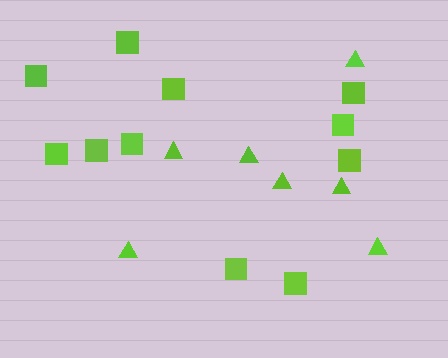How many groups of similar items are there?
There are 2 groups: one group of squares (11) and one group of triangles (7).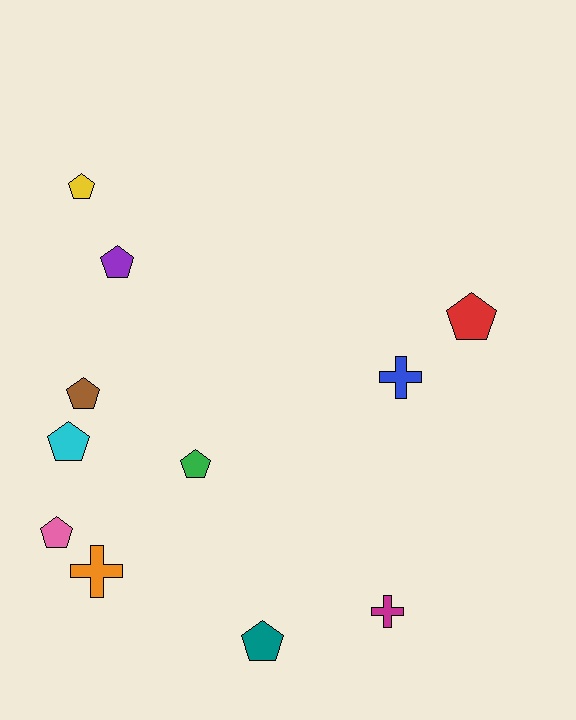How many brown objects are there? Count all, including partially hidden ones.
There is 1 brown object.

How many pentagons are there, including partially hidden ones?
There are 8 pentagons.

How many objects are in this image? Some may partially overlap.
There are 11 objects.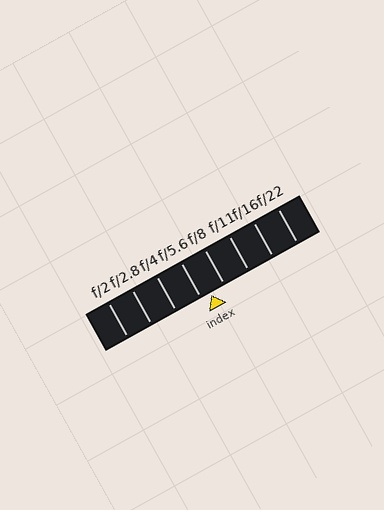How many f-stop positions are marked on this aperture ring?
There are 8 f-stop positions marked.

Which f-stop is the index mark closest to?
The index mark is closest to f/5.6.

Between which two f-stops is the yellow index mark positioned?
The index mark is between f/5.6 and f/8.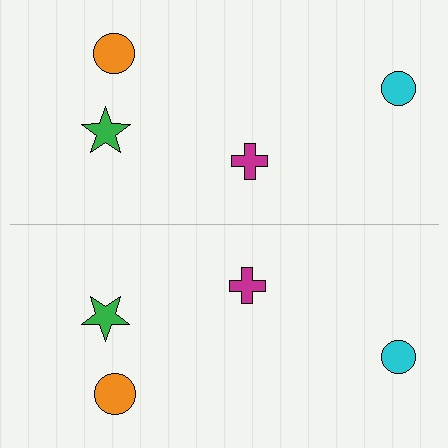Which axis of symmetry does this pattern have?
The pattern has a horizontal axis of symmetry running through the center of the image.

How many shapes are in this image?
There are 8 shapes in this image.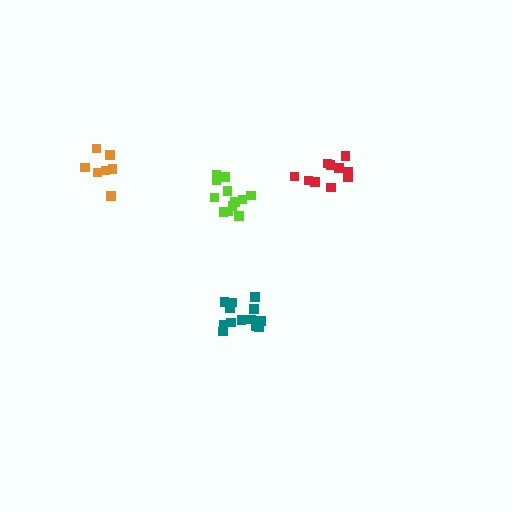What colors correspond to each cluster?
The clusters are colored: teal, lime, red, orange.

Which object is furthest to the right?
The red cluster is rightmost.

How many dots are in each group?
Group 1: 13 dots, Group 2: 12 dots, Group 3: 10 dots, Group 4: 7 dots (42 total).